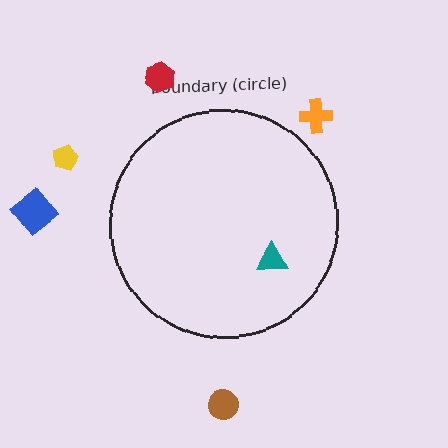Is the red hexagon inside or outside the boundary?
Outside.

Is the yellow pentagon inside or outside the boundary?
Outside.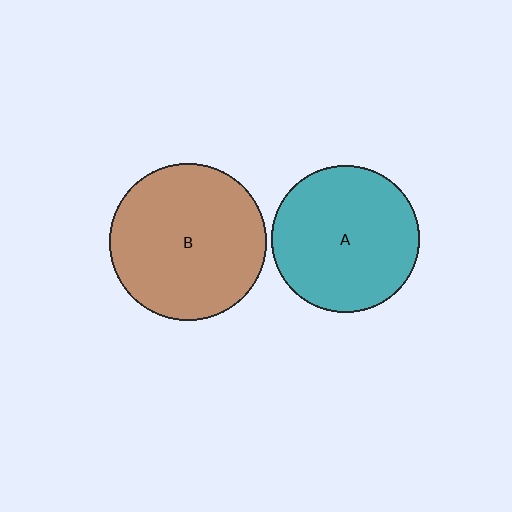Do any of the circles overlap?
No, none of the circles overlap.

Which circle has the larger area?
Circle B (brown).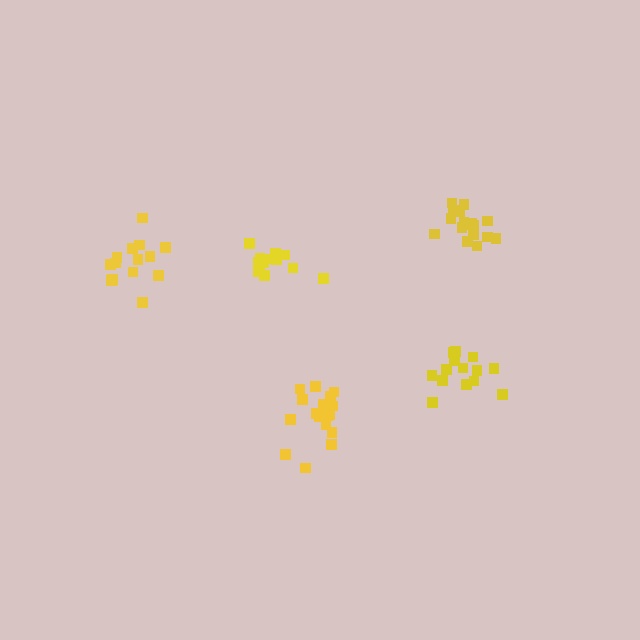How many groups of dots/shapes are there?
There are 5 groups.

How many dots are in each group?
Group 1: 18 dots, Group 2: 17 dots, Group 3: 14 dots, Group 4: 13 dots, Group 5: 14 dots (76 total).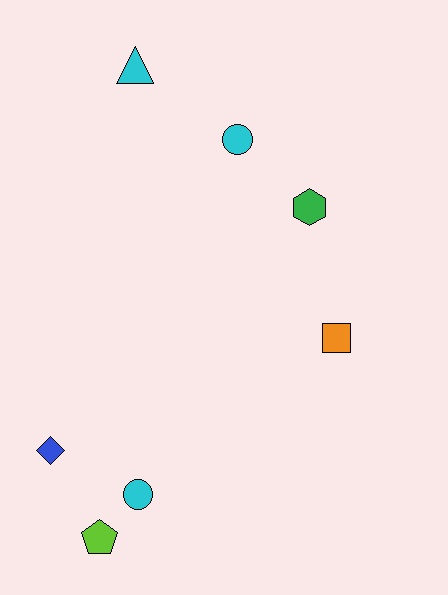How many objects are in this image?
There are 7 objects.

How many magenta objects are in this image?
There are no magenta objects.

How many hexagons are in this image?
There is 1 hexagon.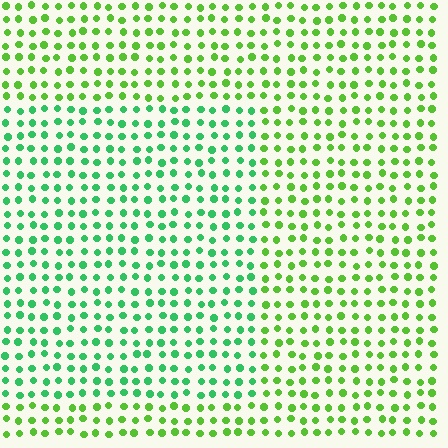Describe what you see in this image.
The image is filled with small lime elements in a uniform arrangement. A rectangle-shaped region is visible where the elements are tinted to a slightly different hue, forming a subtle color boundary.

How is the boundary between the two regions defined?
The boundary is defined purely by a slight shift in hue (about 36 degrees). Spacing, size, and orientation are identical on both sides.